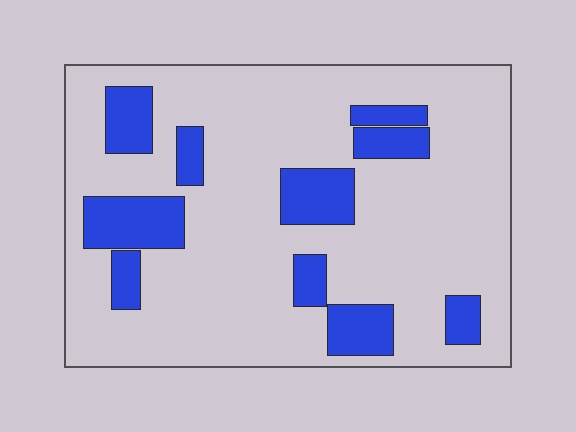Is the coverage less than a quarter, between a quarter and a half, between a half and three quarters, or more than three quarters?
Less than a quarter.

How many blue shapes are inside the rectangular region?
10.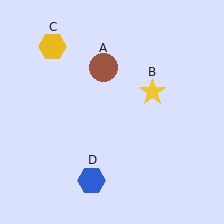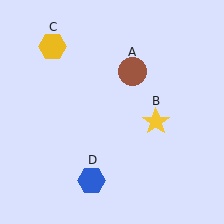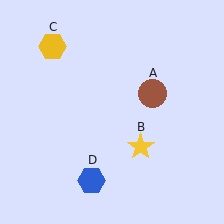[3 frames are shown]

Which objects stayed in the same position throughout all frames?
Yellow hexagon (object C) and blue hexagon (object D) remained stationary.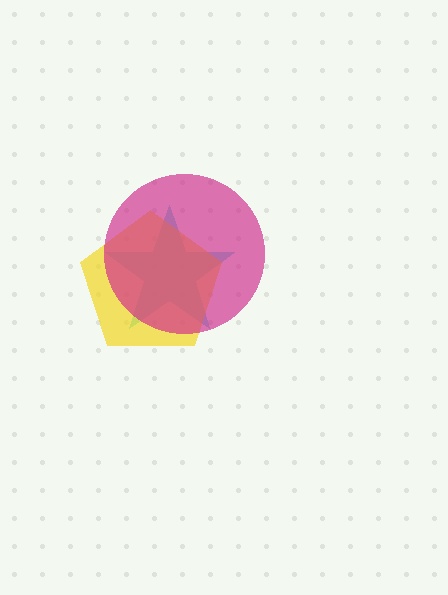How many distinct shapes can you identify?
There are 3 distinct shapes: a cyan star, a yellow pentagon, a magenta circle.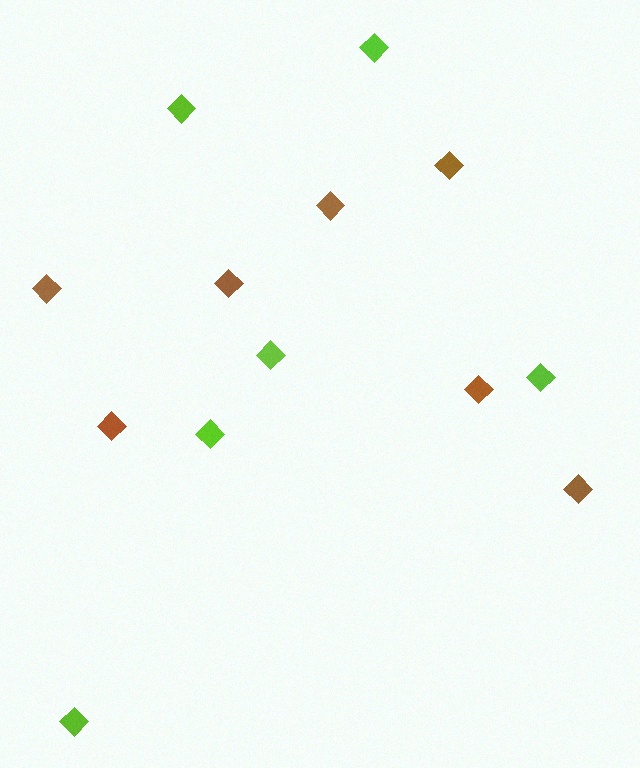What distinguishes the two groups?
There are 2 groups: one group of lime diamonds (6) and one group of brown diamonds (7).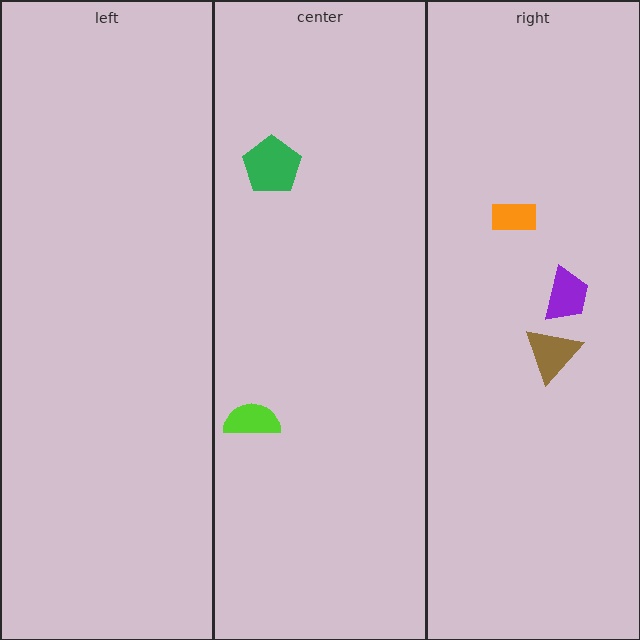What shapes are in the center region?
The lime semicircle, the green pentagon.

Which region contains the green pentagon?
The center region.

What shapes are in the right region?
The orange rectangle, the brown triangle, the purple trapezoid.